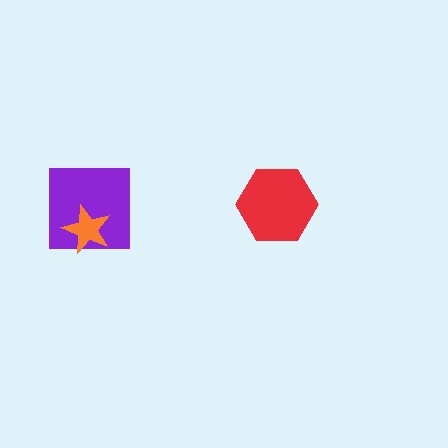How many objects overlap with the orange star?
1 object overlaps with the orange star.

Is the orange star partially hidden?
No, no other shape covers it.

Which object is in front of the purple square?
The orange star is in front of the purple square.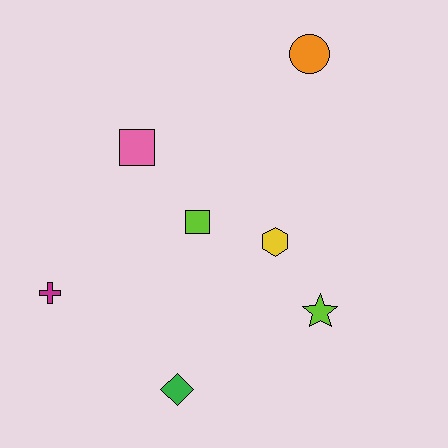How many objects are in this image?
There are 7 objects.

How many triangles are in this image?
There are no triangles.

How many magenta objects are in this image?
There is 1 magenta object.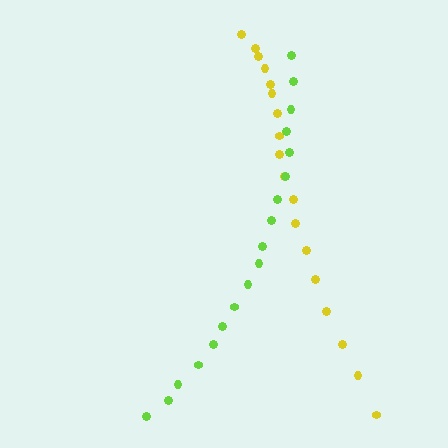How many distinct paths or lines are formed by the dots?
There are 2 distinct paths.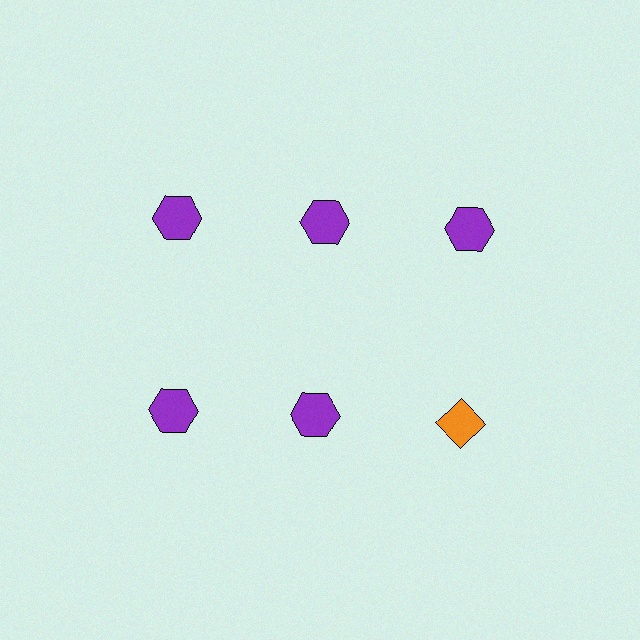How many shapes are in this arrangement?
There are 6 shapes arranged in a grid pattern.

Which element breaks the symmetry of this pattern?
The orange diamond in the second row, center column breaks the symmetry. All other shapes are purple hexagons.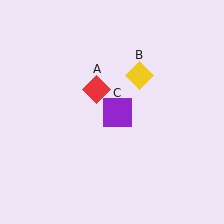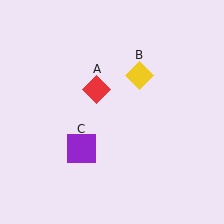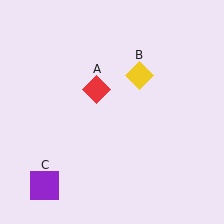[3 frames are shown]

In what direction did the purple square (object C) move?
The purple square (object C) moved down and to the left.